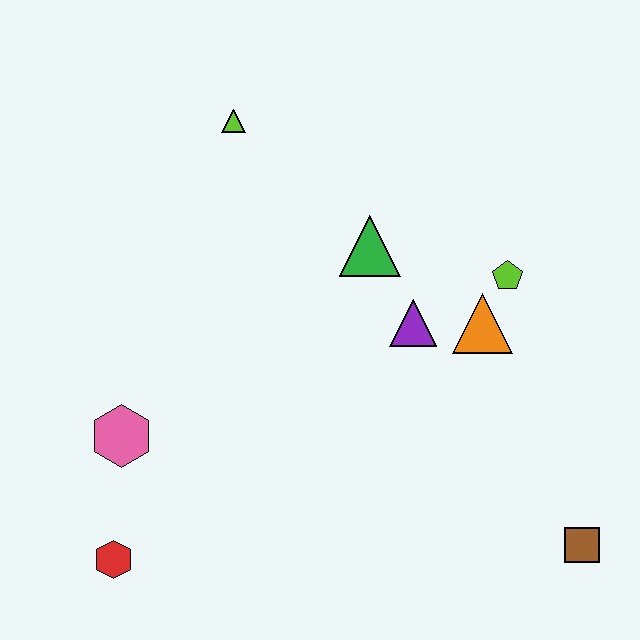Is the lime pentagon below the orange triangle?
No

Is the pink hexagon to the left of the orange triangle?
Yes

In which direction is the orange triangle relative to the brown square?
The orange triangle is above the brown square.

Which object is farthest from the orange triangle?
The red hexagon is farthest from the orange triangle.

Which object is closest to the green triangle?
The purple triangle is closest to the green triangle.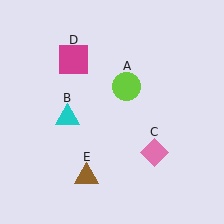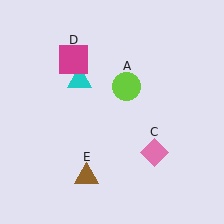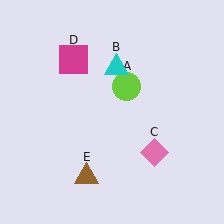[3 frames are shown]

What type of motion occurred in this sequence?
The cyan triangle (object B) rotated clockwise around the center of the scene.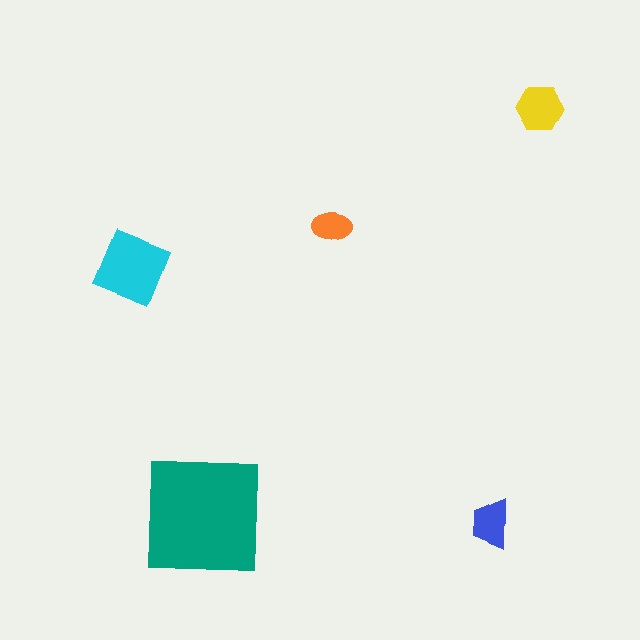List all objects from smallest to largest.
The orange ellipse, the blue trapezoid, the yellow hexagon, the cyan diamond, the teal square.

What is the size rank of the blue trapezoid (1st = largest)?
4th.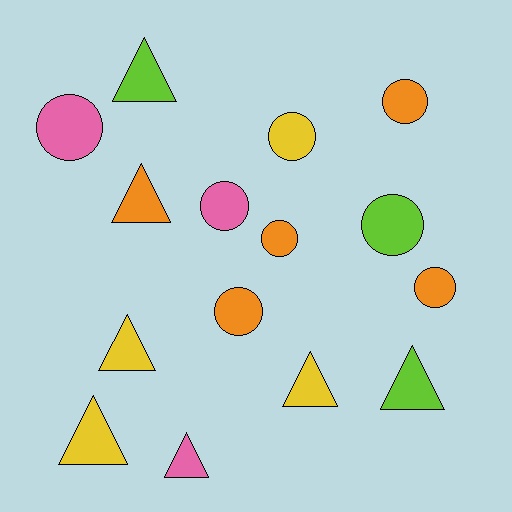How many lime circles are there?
There is 1 lime circle.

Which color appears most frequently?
Orange, with 5 objects.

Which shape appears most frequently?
Circle, with 8 objects.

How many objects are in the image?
There are 15 objects.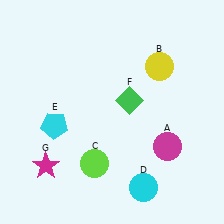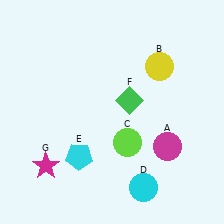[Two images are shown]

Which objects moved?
The objects that moved are: the lime circle (C), the cyan pentagon (E).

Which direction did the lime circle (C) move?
The lime circle (C) moved right.